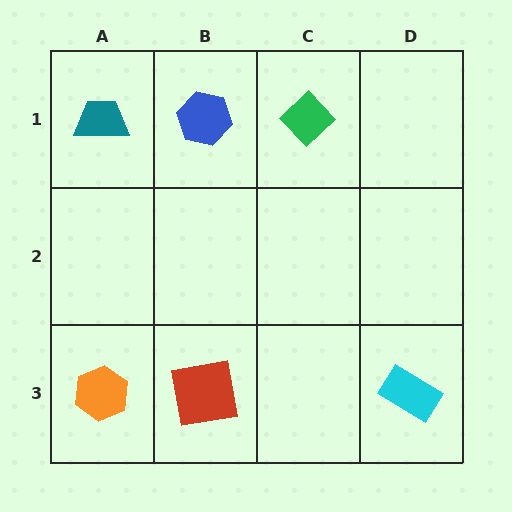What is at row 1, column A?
A teal trapezoid.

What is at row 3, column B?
A red square.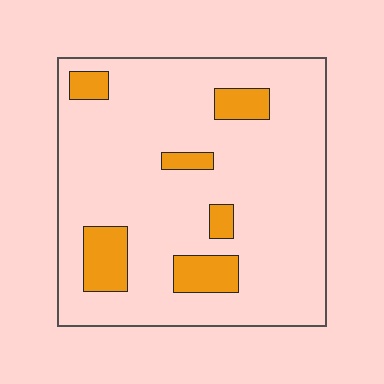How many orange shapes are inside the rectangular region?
6.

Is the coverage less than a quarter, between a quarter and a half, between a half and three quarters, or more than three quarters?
Less than a quarter.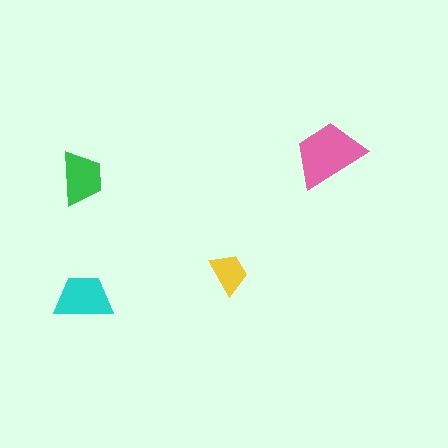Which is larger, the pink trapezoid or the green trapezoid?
The pink one.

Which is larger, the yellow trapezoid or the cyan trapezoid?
The cyan one.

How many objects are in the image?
There are 4 objects in the image.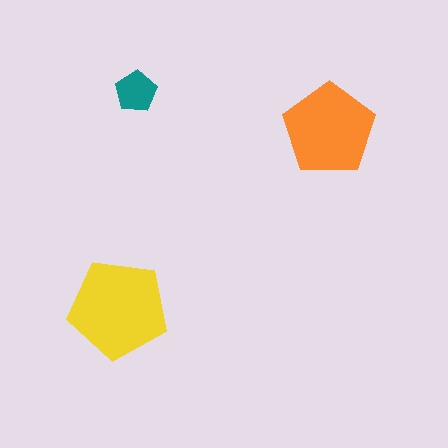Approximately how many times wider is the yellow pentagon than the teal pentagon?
About 2.5 times wider.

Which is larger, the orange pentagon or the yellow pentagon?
The yellow one.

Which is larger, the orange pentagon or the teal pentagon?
The orange one.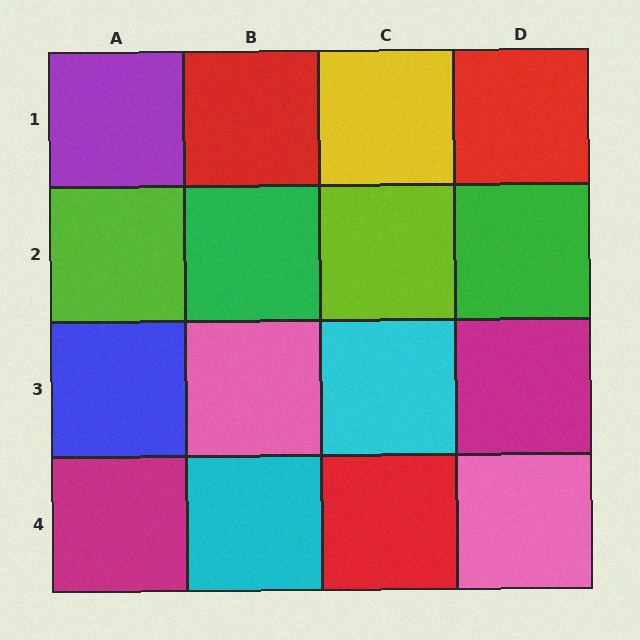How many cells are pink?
2 cells are pink.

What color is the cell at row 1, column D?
Red.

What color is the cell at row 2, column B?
Green.